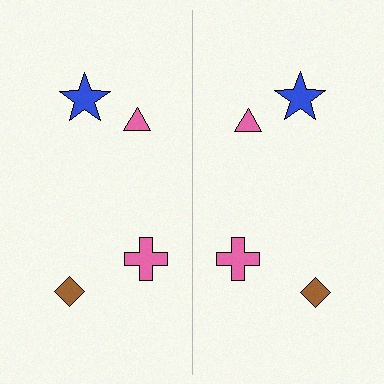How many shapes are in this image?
There are 8 shapes in this image.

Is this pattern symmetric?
Yes, this pattern has bilateral (reflection) symmetry.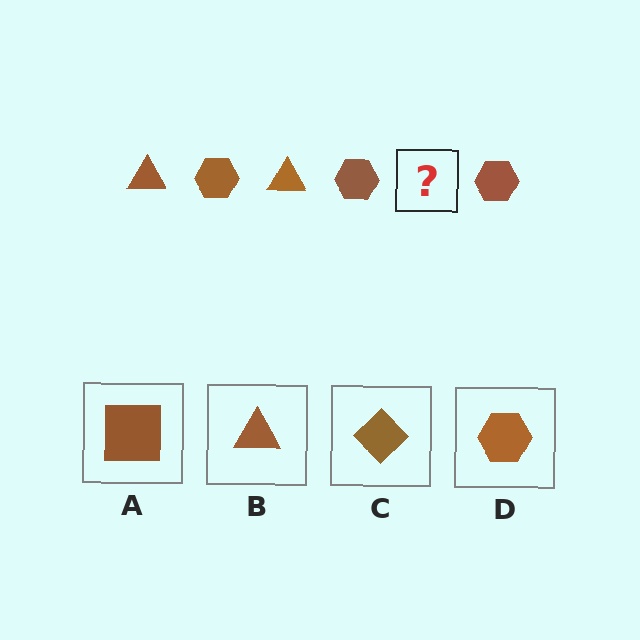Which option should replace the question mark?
Option B.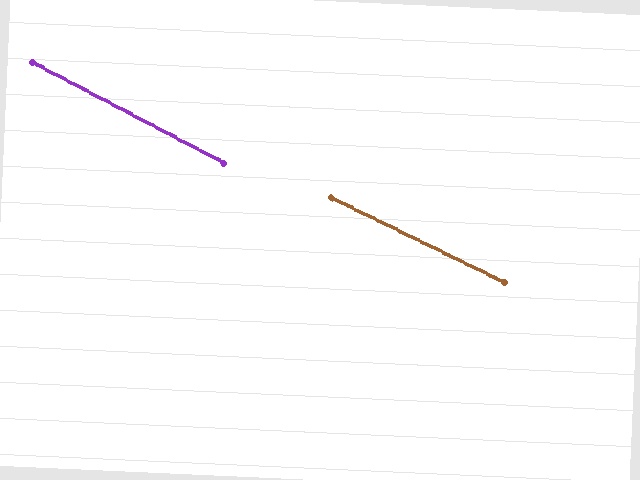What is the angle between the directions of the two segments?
Approximately 2 degrees.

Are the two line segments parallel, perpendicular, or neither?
Parallel — their directions differ by only 1.6°.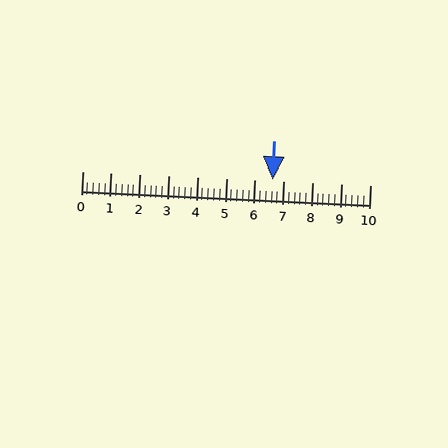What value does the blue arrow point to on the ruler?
The blue arrow points to approximately 6.6.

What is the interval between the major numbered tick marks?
The major tick marks are spaced 1 units apart.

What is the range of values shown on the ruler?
The ruler shows values from 0 to 10.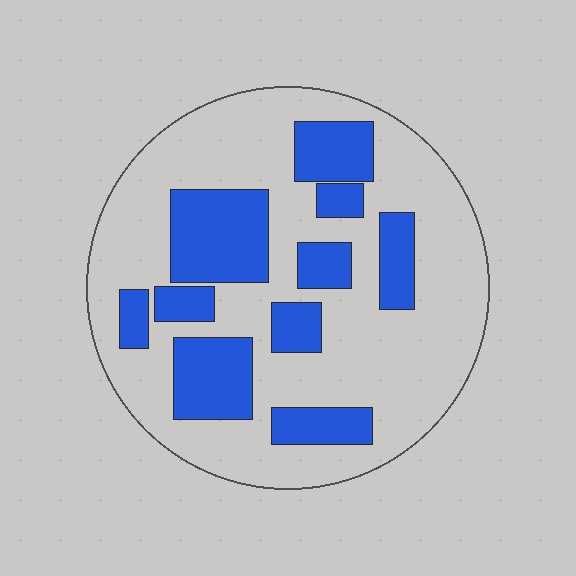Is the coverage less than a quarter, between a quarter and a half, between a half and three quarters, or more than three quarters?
Between a quarter and a half.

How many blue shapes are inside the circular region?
10.